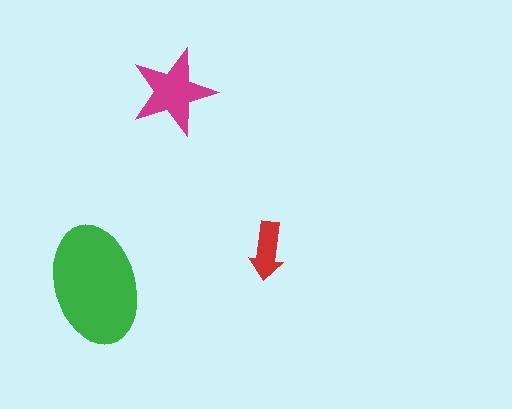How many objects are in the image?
There are 3 objects in the image.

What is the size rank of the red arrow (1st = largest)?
3rd.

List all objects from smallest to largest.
The red arrow, the magenta star, the green ellipse.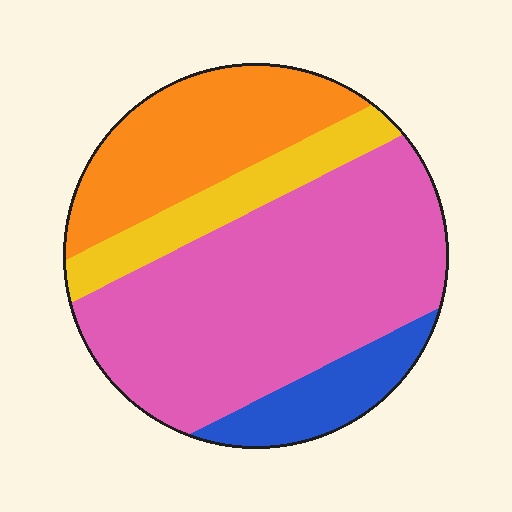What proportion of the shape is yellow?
Yellow takes up about one eighth (1/8) of the shape.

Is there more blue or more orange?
Orange.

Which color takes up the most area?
Pink, at roughly 55%.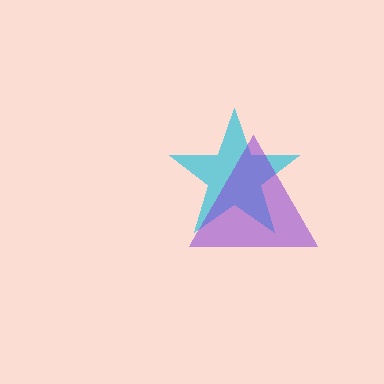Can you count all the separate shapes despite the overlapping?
Yes, there are 2 separate shapes.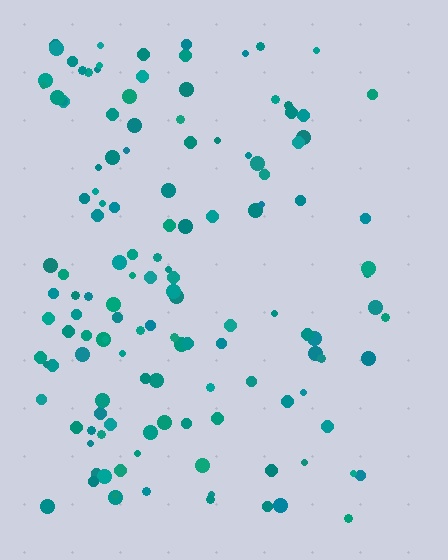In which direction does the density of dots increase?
From right to left, with the left side densest.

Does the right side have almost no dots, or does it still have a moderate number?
Still a moderate number, just noticeably fewer than the left.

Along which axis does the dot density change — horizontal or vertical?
Horizontal.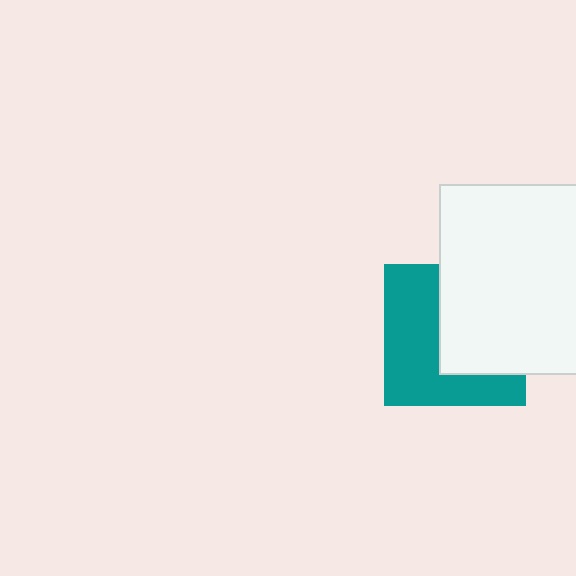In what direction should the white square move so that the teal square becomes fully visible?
The white square should move right. That is the shortest direction to clear the overlap and leave the teal square fully visible.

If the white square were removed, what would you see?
You would see the complete teal square.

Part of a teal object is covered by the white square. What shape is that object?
It is a square.